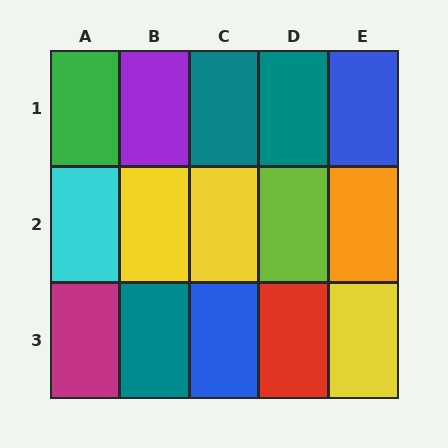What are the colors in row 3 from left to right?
Magenta, teal, blue, red, yellow.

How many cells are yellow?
3 cells are yellow.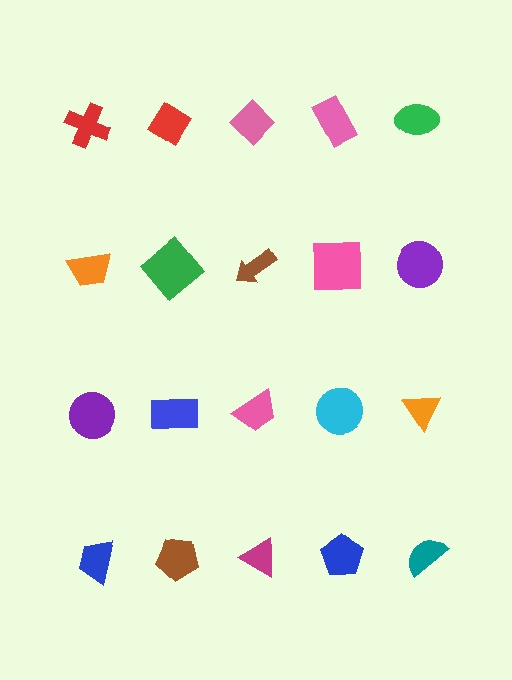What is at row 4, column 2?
A brown pentagon.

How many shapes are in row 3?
5 shapes.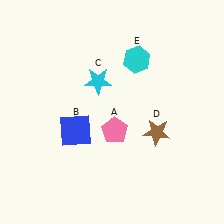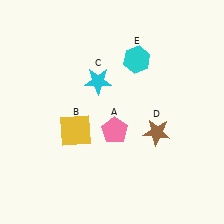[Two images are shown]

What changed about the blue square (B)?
In Image 1, B is blue. In Image 2, it changed to yellow.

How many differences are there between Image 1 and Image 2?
There is 1 difference between the two images.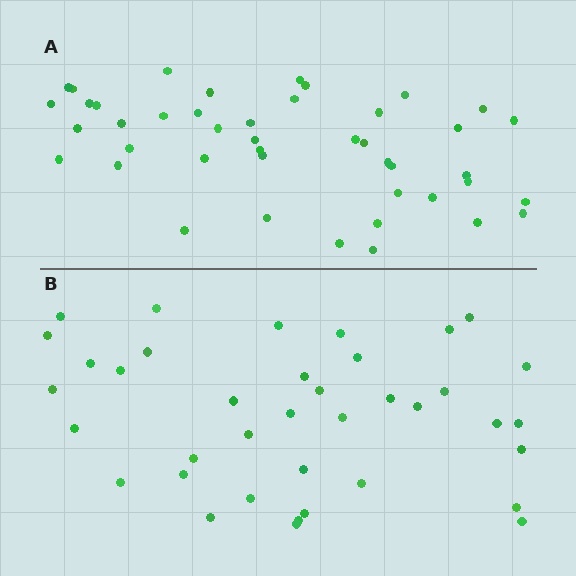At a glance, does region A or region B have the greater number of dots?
Region A (the top region) has more dots.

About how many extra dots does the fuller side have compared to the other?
Region A has about 6 more dots than region B.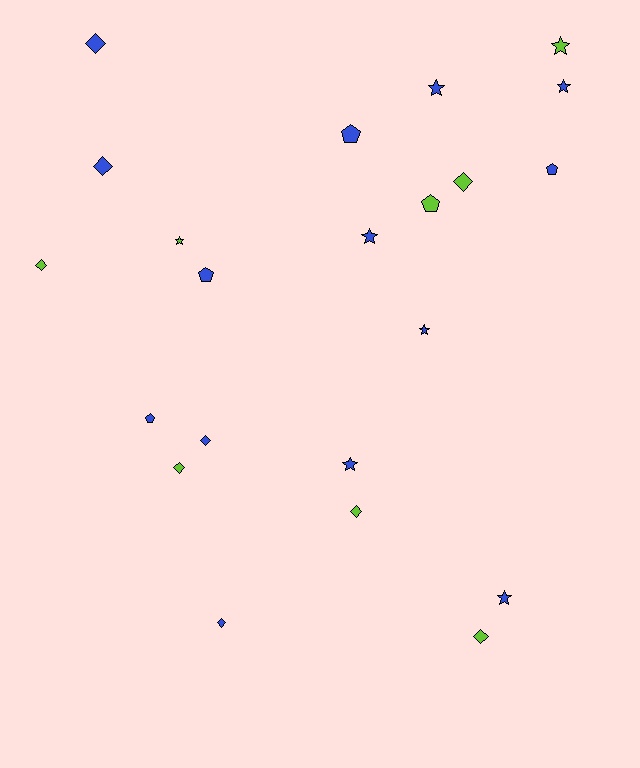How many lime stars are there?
There are 2 lime stars.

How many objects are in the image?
There are 22 objects.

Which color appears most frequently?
Blue, with 14 objects.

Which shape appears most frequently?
Diamond, with 9 objects.